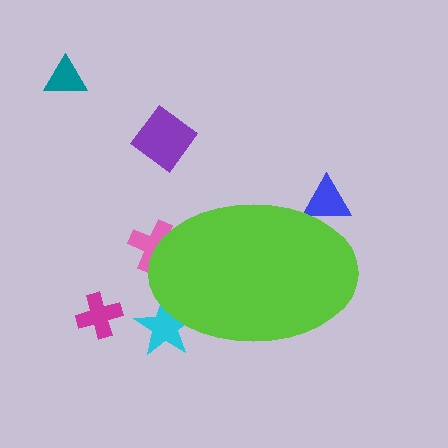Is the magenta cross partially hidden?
No, the magenta cross is fully visible.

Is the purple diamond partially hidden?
No, the purple diamond is fully visible.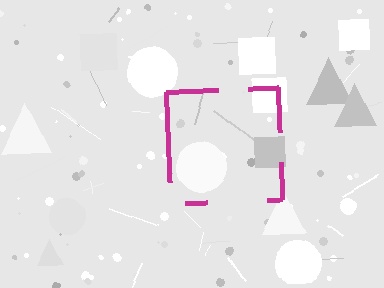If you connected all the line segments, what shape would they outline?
They would outline a square.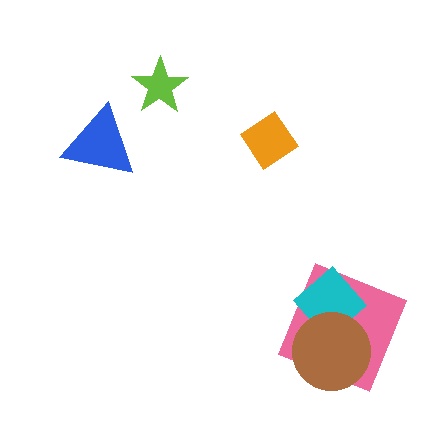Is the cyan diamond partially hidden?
Yes, it is partially covered by another shape.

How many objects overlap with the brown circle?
2 objects overlap with the brown circle.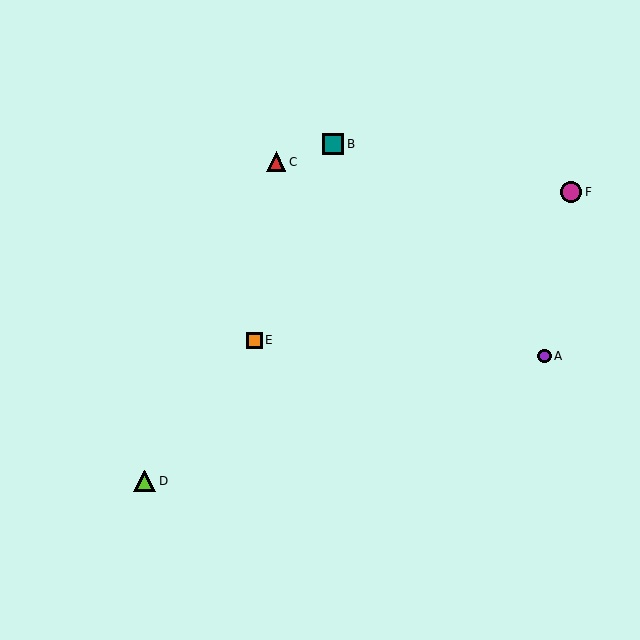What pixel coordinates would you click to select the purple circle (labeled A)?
Click at (544, 356) to select the purple circle A.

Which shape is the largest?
The teal square (labeled B) is the largest.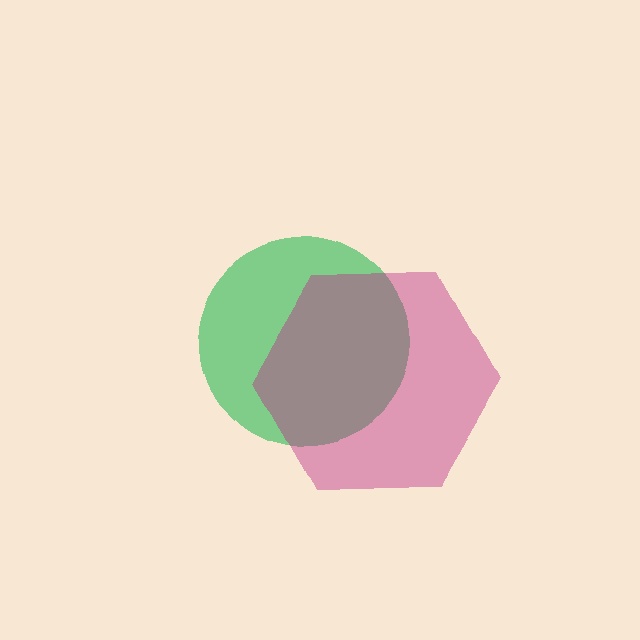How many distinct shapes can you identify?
There are 2 distinct shapes: a green circle, a magenta hexagon.